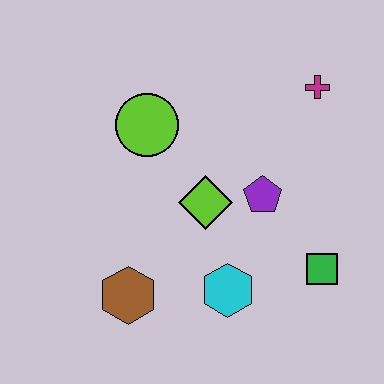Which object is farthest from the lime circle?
The green square is farthest from the lime circle.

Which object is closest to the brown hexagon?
The cyan hexagon is closest to the brown hexagon.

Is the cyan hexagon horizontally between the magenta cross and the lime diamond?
Yes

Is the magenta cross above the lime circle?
Yes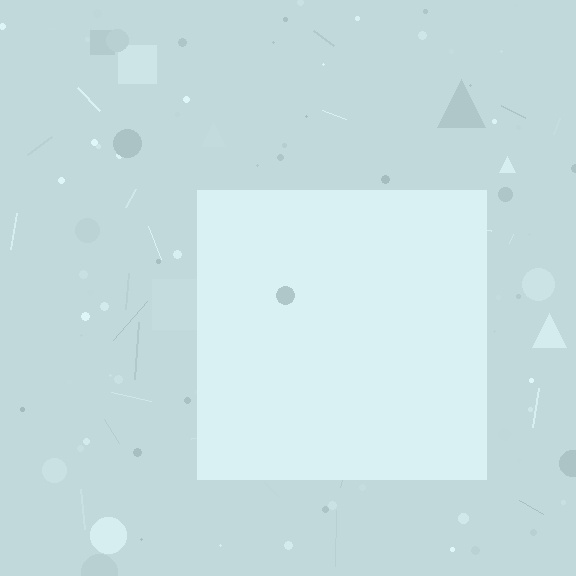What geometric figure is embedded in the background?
A square is embedded in the background.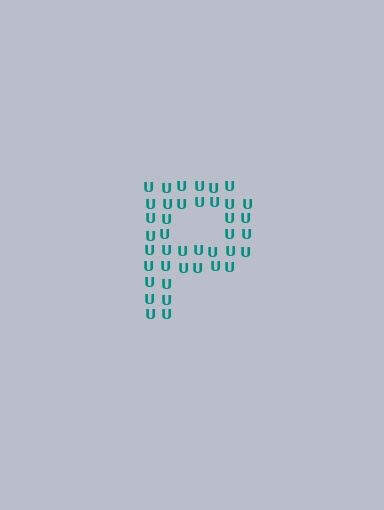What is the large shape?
The large shape is the letter P.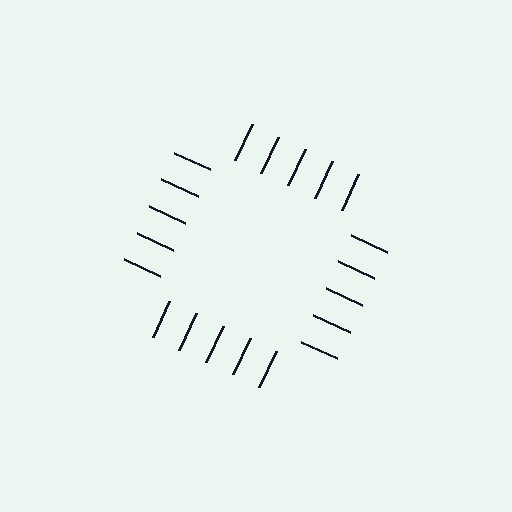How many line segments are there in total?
20 — 5 along each of the 4 edges.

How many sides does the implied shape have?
4 sides — the line-ends trace a square.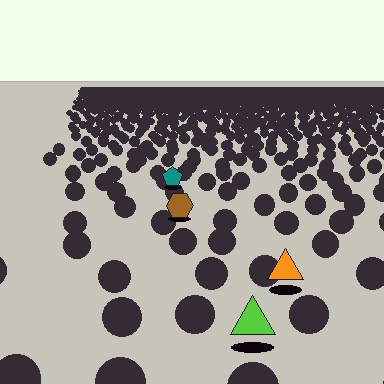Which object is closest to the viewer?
The lime triangle is closest. The texture marks near it are larger and more spread out.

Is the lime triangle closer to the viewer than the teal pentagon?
Yes. The lime triangle is closer — you can tell from the texture gradient: the ground texture is coarser near it.